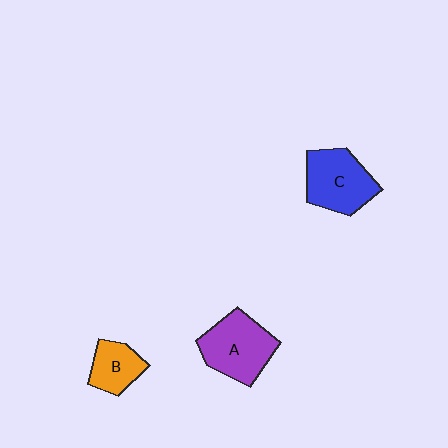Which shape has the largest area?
Shape A (purple).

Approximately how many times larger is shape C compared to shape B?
Approximately 1.6 times.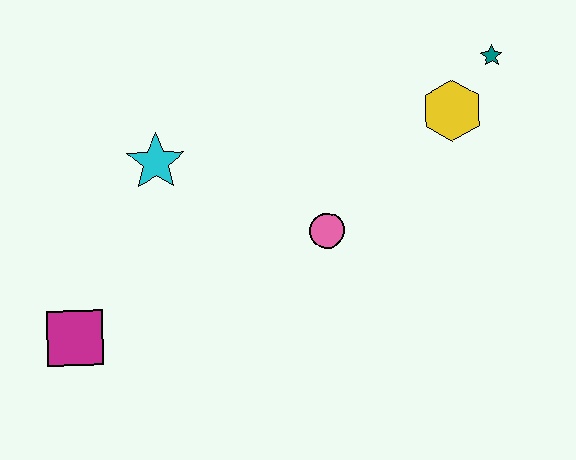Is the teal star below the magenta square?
No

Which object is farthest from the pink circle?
The magenta square is farthest from the pink circle.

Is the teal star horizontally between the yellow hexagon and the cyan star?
No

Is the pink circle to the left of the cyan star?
No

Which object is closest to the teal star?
The yellow hexagon is closest to the teal star.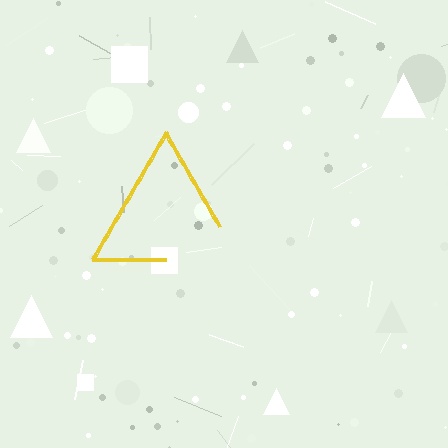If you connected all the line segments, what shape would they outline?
They would outline a triangle.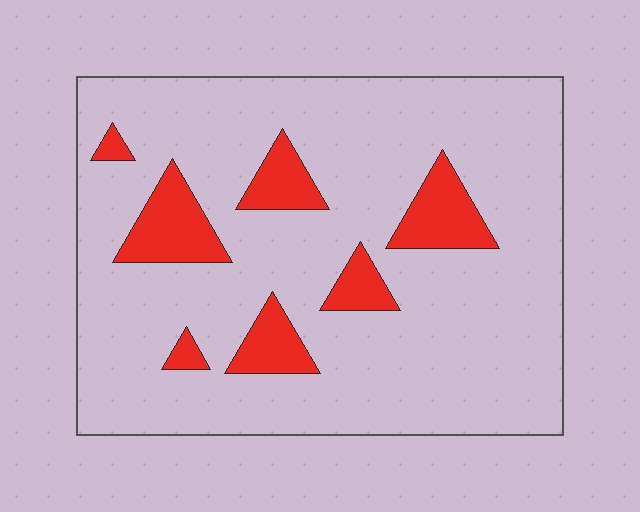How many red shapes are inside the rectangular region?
7.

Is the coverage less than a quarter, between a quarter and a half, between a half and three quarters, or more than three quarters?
Less than a quarter.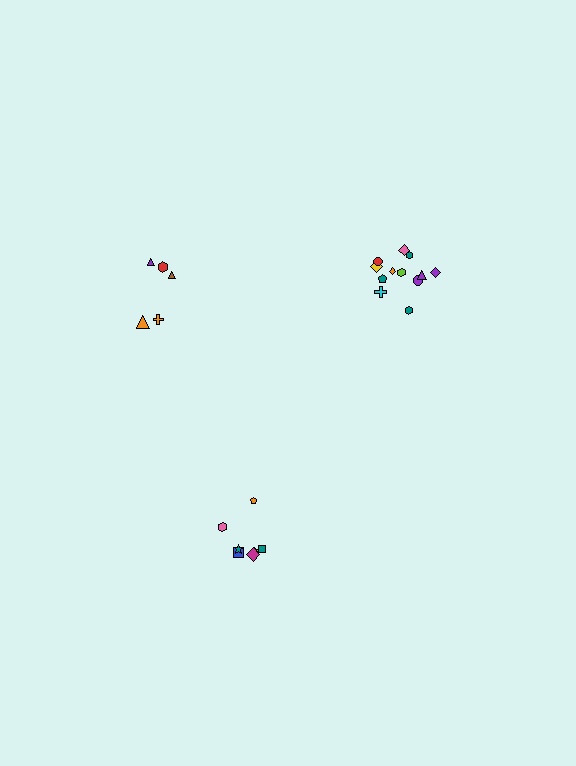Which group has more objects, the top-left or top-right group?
The top-right group.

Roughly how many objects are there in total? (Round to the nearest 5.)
Roughly 25 objects in total.